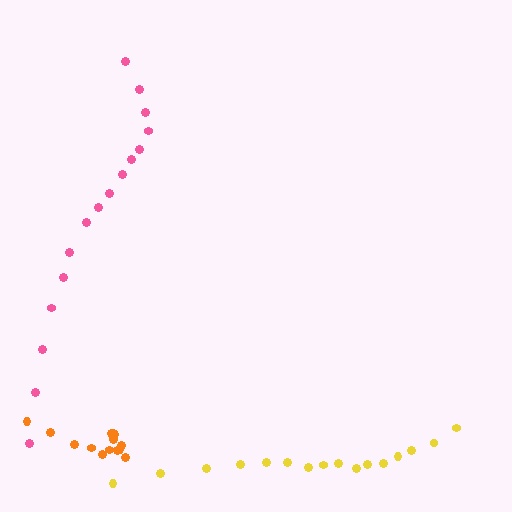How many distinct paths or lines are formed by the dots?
There are 3 distinct paths.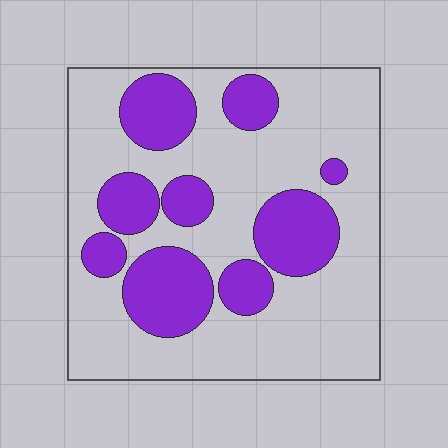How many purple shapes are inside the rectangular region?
9.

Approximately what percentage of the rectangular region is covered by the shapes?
Approximately 30%.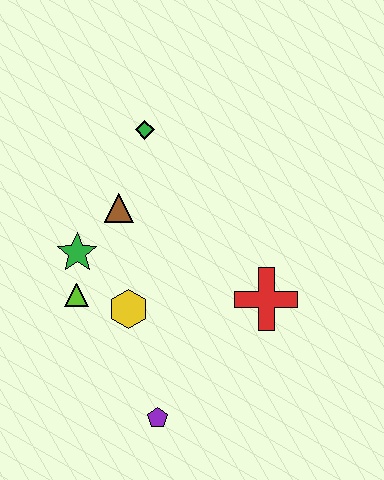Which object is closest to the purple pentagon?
The yellow hexagon is closest to the purple pentagon.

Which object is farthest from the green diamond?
The purple pentagon is farthest from the green diamond.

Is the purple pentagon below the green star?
Yes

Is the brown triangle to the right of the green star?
Yes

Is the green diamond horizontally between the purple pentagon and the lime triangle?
Yes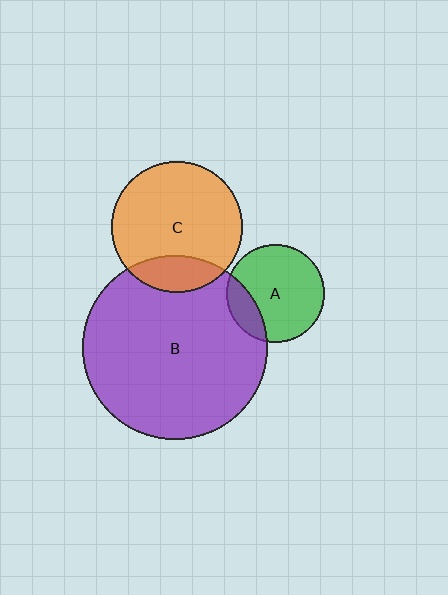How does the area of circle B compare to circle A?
Approximately 3.6 times.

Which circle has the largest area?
Circle B (purple).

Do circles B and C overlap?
Yes.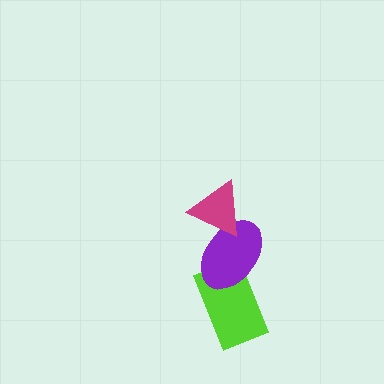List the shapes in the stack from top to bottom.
From top to bottom: the magenta triangle, the purple ellipse, the lime rectangle.